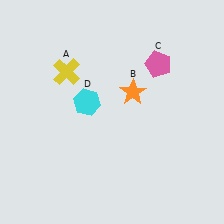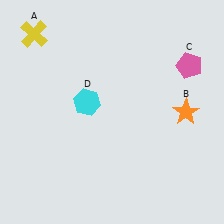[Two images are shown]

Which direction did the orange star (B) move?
The orange star (B) moved right.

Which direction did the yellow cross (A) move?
The yellow cross (A) moved up.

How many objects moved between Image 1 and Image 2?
3 objects moved between the two images.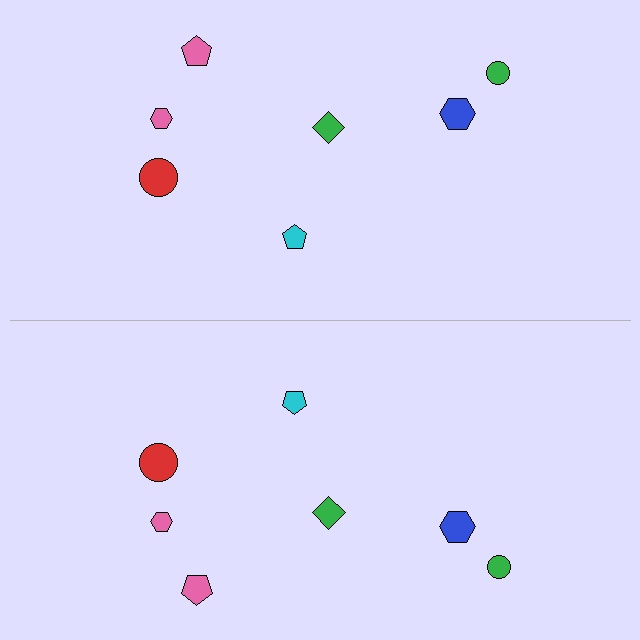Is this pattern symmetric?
Yes, this pattern has bilateral (reflection) symmetry.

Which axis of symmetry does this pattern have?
The pattern has a horizontal axis of symmetry running through the center of the image.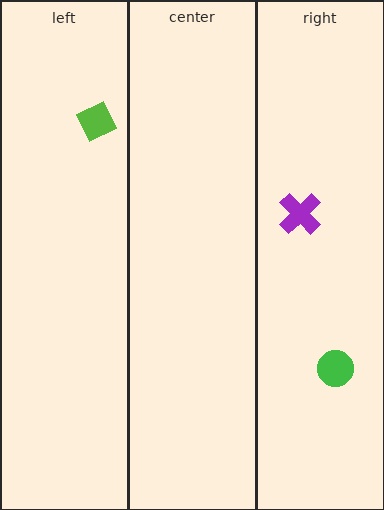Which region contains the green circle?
The right region.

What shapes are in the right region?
The green circle, the purple cross.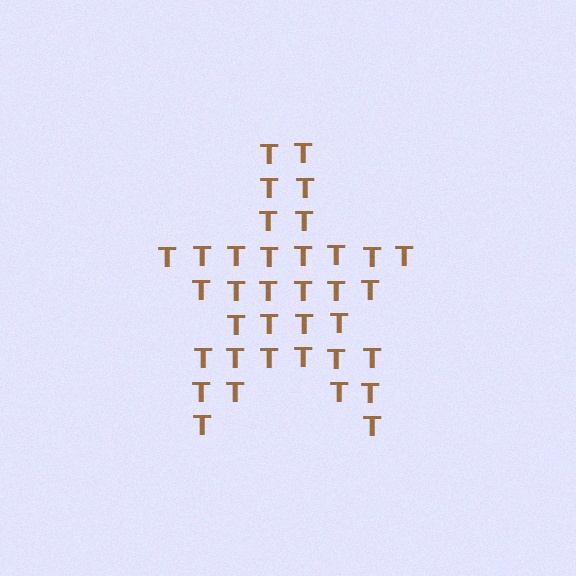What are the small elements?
The small elements are letter T's.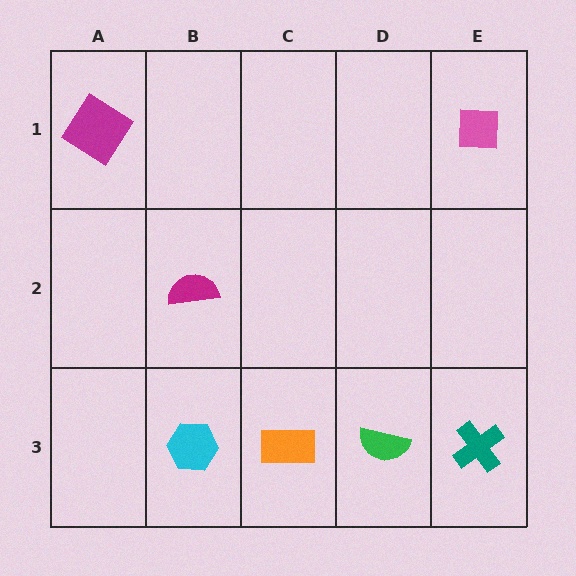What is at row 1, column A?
A magenta diamond.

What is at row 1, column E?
A pink square.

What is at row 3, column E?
A teal cross.